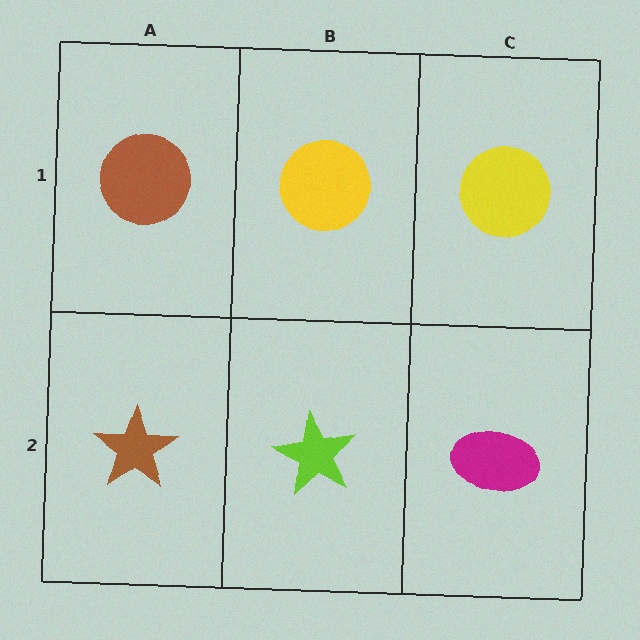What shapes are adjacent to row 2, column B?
A yellow circle (row 1, column B), a brown star (row 2, column A), a magenta ellipse (row 2, column C).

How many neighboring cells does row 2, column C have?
2.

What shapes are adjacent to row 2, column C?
A yellow circle (row 1, column C), a lime star (row 2, column B).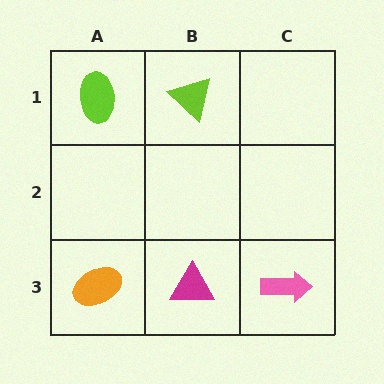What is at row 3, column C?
A pink arrow.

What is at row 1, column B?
A lime triangle.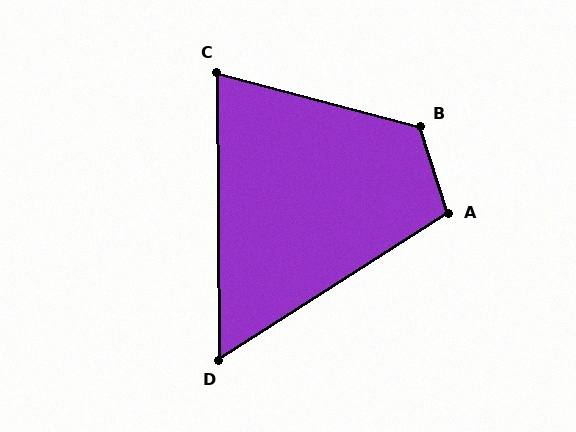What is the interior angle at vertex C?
Approximately 75 degrees (acute).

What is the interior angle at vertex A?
Approximately 105 degrees (obtuse).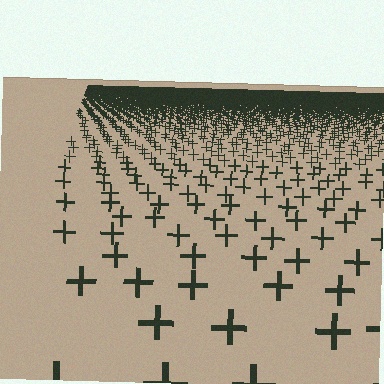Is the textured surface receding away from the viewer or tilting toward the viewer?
The surface is receding away from the viewer. Texture elements get smaller and denser toward the top.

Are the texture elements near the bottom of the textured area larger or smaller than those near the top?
Larger. Near the bottom, elements are closer to the viewer and appear at a bigger on-screen size.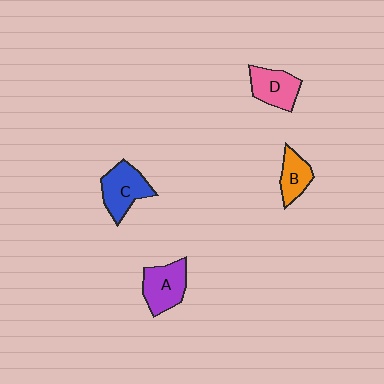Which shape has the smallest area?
Shape B (orange).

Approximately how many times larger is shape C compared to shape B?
Approximately 1.5 times.